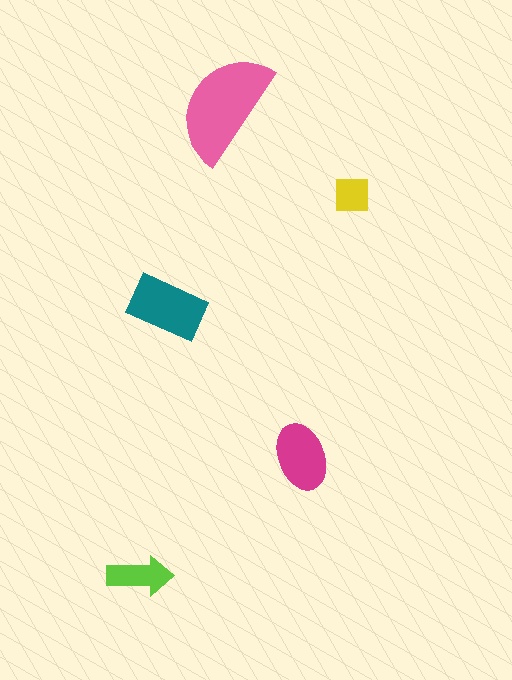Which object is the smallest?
The yellow square.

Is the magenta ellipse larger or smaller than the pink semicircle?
Smaller.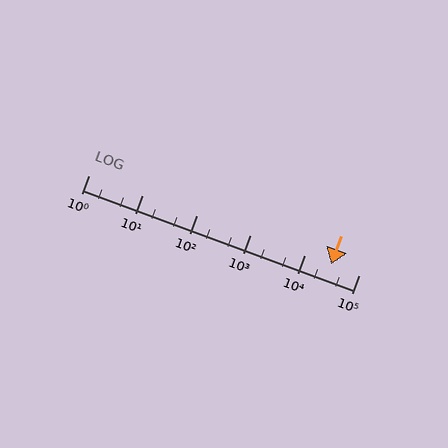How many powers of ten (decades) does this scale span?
The scale spans 5 decades, from 1 to 100000.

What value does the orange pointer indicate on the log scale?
The pointer indicates approximately 31000.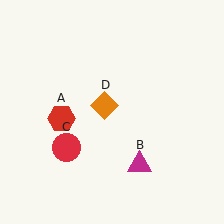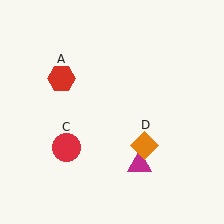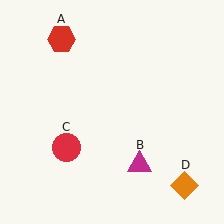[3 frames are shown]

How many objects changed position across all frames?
2 objects changed position: red hexagon (object A), orange diamond (object D).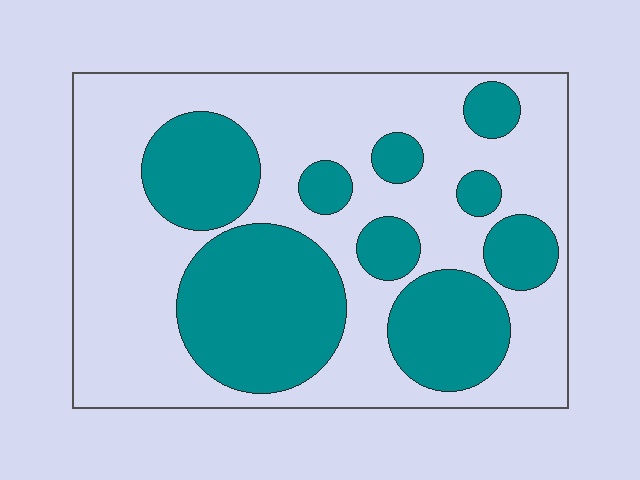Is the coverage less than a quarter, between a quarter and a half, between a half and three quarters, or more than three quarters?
Between a quarter and a half.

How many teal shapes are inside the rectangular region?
9.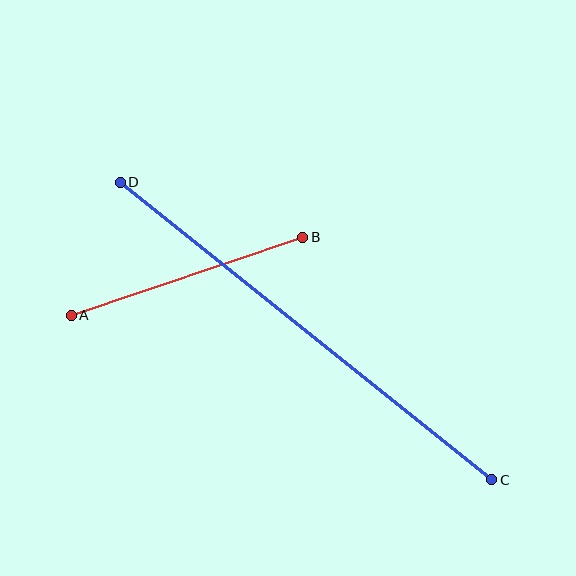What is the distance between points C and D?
The distance is approximately 476 pixels.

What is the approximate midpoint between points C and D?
The midpoint is at approximately (306, 331) pixels.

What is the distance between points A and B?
The distance is approximately 244 pixels.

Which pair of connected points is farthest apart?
Points C and D are farthest apart.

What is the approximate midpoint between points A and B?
The midpoint is at approximately (187, 276) pixels.